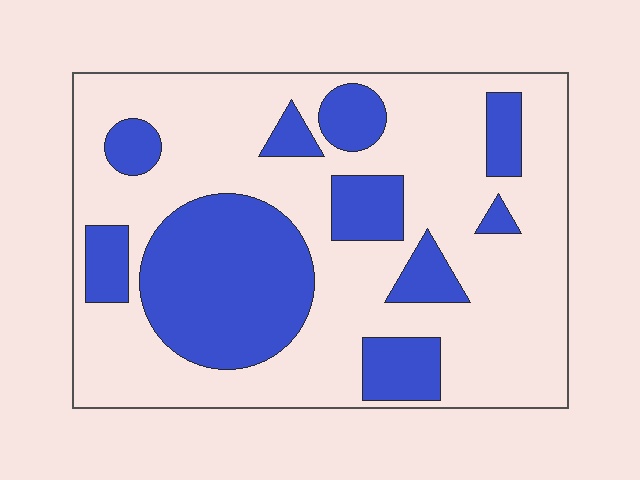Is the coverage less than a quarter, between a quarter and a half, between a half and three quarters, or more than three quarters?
Between a quarter and a half.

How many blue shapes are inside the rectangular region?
10.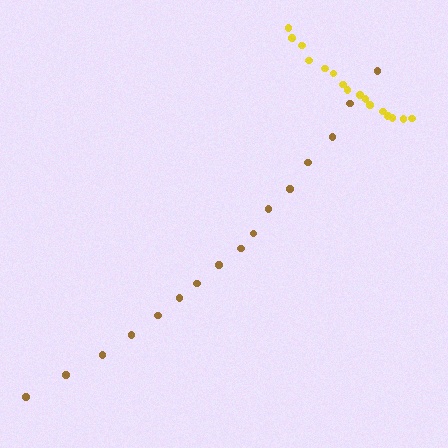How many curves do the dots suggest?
There are 2 distinct paths.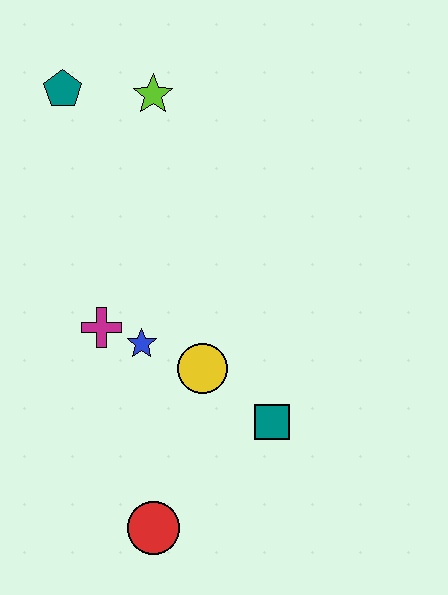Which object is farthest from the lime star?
The red circle is farthest from the lime star.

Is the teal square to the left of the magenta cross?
No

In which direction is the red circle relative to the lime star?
The red circle is below the lime star.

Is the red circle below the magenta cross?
Yes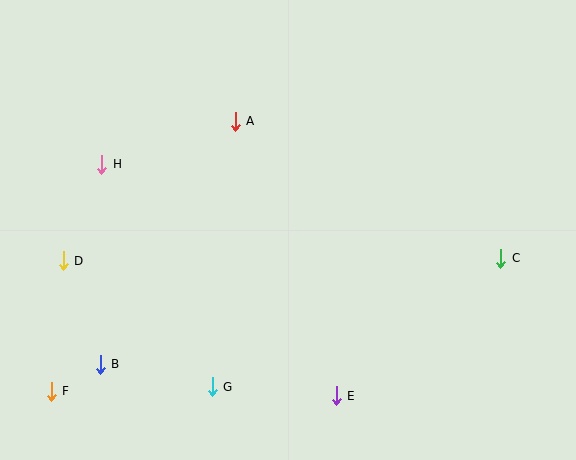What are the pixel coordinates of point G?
Point G is at (212, 387).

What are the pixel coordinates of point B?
Point B is at (100, 364).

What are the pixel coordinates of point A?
Point A is at (235, 121).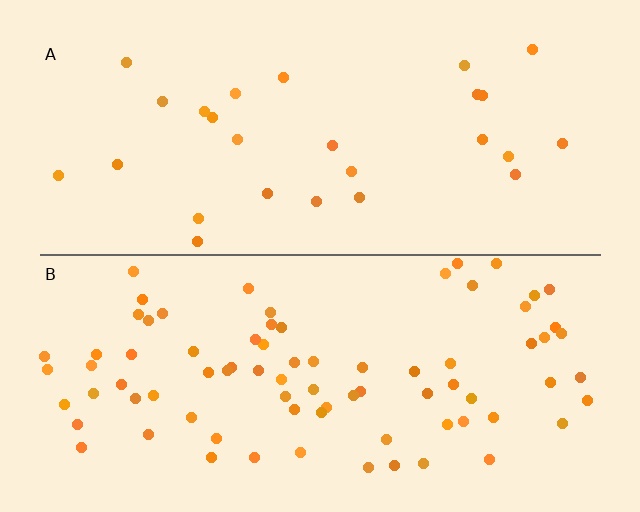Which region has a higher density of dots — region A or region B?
B (the bottom).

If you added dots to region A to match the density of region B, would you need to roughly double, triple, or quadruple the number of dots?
Approximately triple.